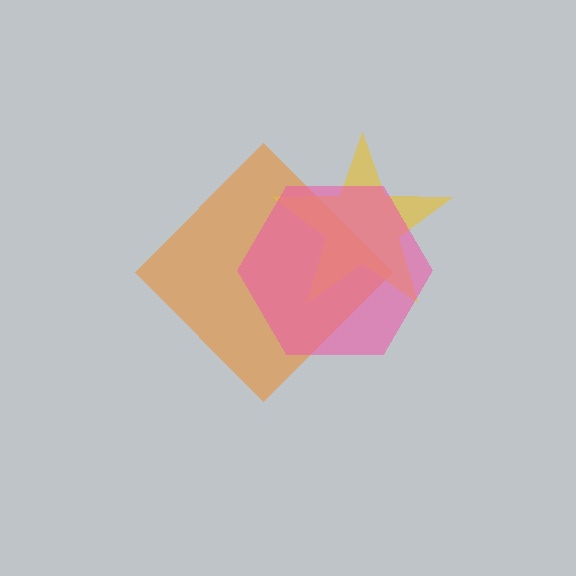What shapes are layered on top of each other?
The layered shapes are: an orange diamond, a yellow star, a pink hexagon.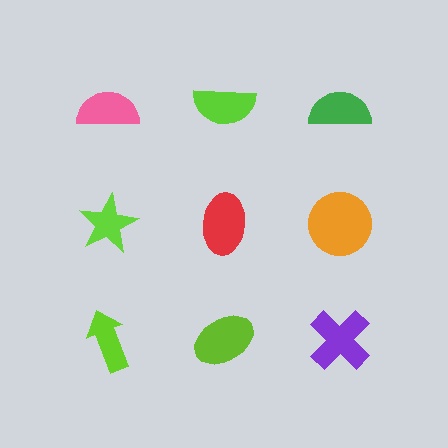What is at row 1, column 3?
A green semicircle.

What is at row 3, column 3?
A purple cross.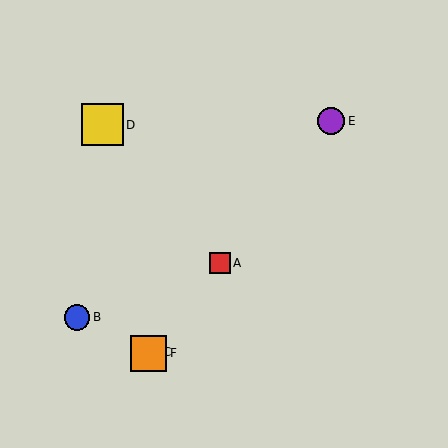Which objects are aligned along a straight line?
Objects A, C, E, F are aligned along a straight line.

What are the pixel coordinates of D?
Object D is at (103, 125).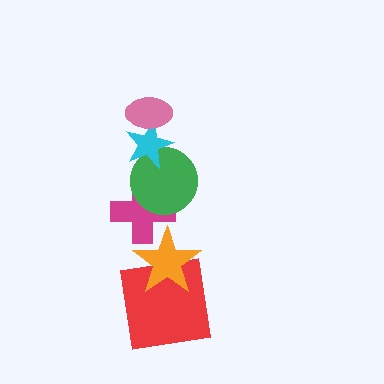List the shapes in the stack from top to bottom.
From top to bottom: the pink ellipse, the cyan star, the green circle, the magenta cross, the orange star, the red square.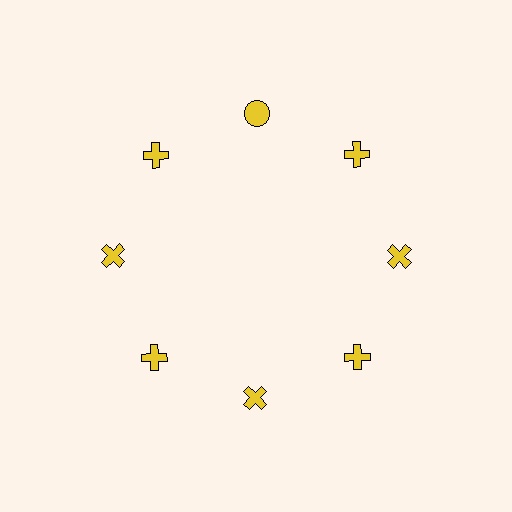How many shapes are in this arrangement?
There are 8 shapes arranged in a ring pattern.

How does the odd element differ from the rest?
It has a different shape: circle instead of cross.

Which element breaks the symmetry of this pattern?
The yellow circle at roughly the 12 o'clock position breaks the symmetry. All other shapes are yellow crosses.